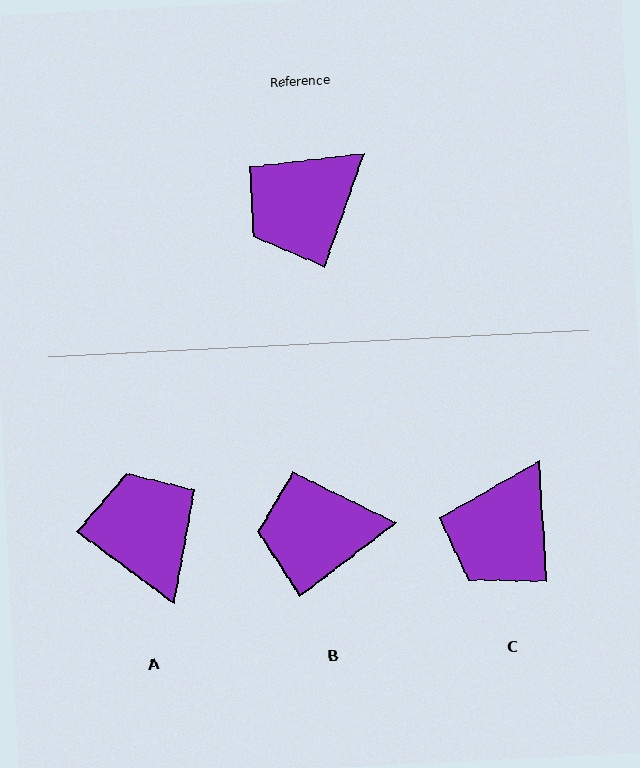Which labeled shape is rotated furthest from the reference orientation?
A, about 107 degrees away.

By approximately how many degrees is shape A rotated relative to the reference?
Approximately 107 degrees clockwise.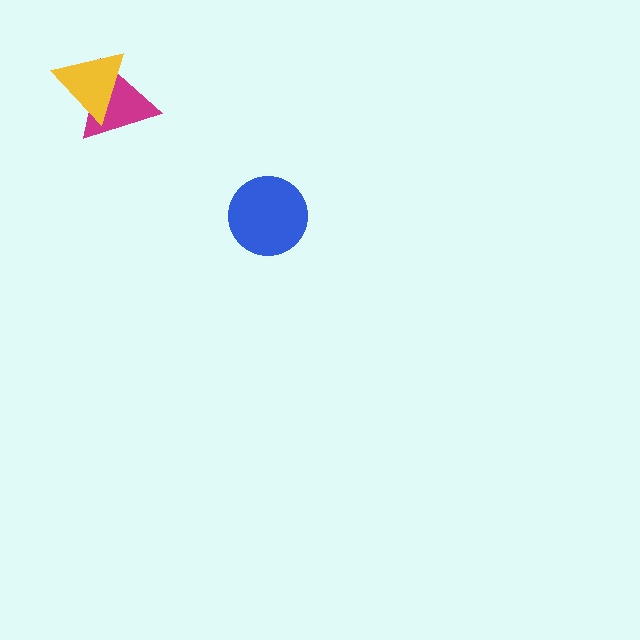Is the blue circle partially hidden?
No, no other shape covers it.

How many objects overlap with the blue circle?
0 objects overlap with the blue circle.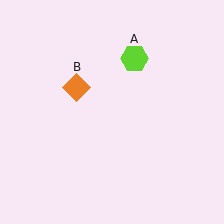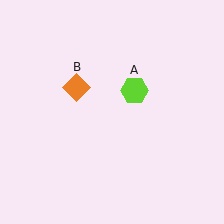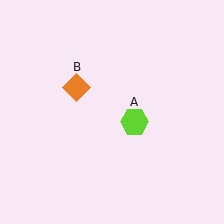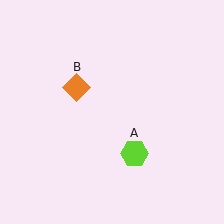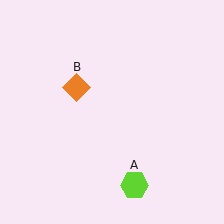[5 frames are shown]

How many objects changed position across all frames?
1 object changed position: lime hexagon (object A).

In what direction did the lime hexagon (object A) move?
The lime hexagon (object A) moved down.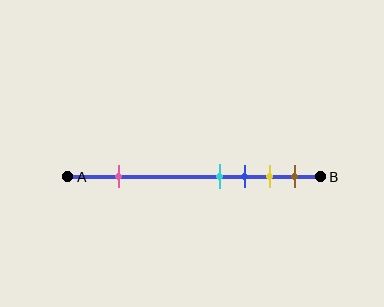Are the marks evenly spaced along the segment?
No, the marks are not evenly spaced.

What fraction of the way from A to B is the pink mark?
The pink mark is approximately 20% (0.2) of the way from A to B.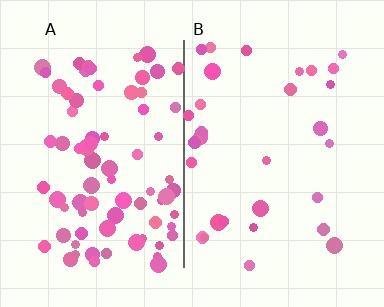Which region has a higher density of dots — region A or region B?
A (the left).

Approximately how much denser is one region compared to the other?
Approximately 2.5× — region A over region B.